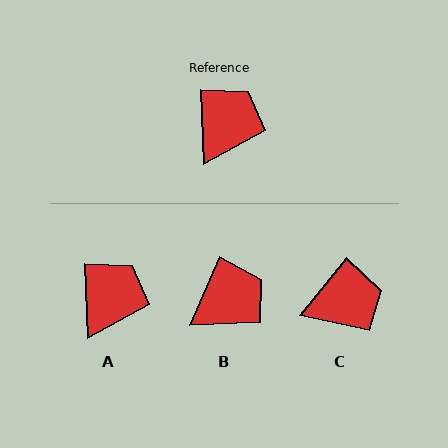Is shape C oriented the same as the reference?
No, it is off by about 41 degrees.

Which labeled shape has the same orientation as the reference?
A.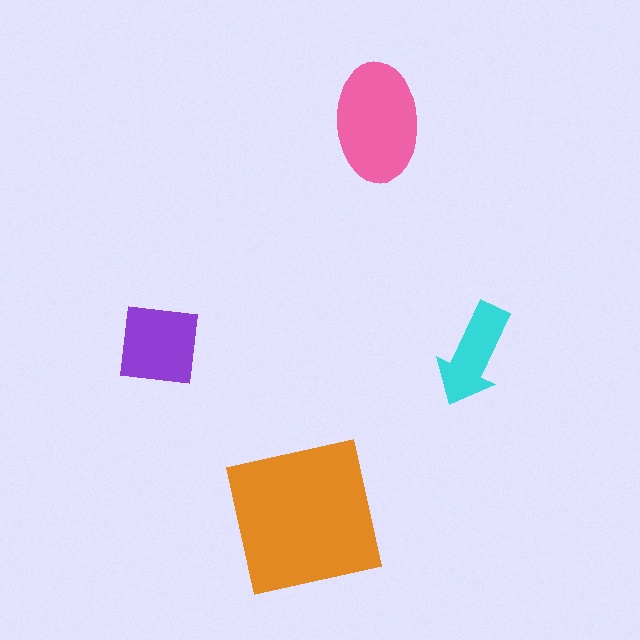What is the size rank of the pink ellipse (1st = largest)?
2nd.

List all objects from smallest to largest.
The cyan arrow, the purple square, the pink ellipse, the orange square.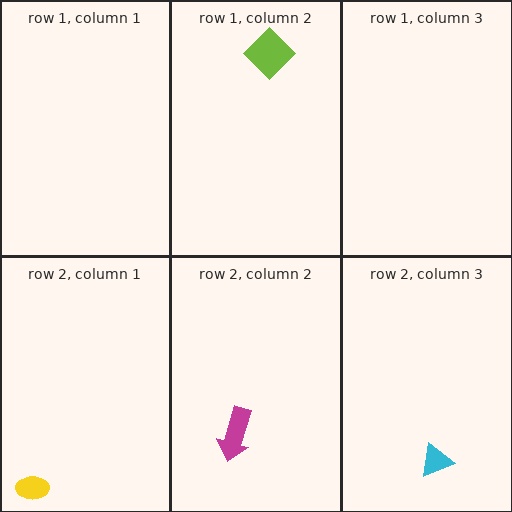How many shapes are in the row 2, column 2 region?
1.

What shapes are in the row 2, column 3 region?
The cyan triangle.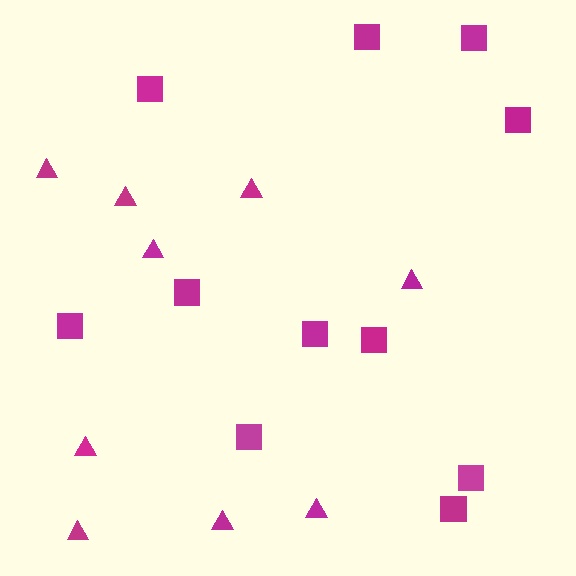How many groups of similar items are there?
There are 2 groups: one group of triangles (9) and one group of squares (11).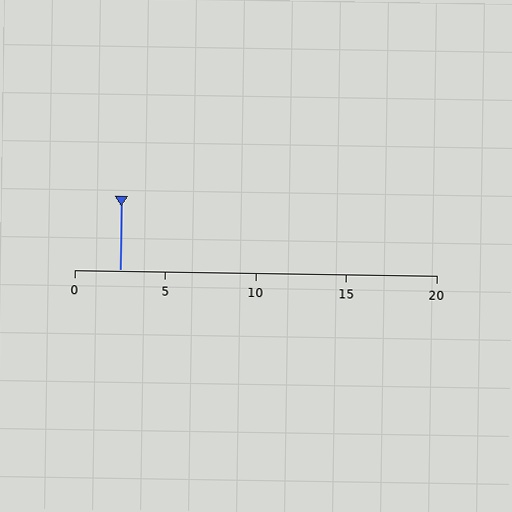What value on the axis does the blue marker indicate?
The marker indicates approximately 2.5.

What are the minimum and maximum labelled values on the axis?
The axis runs from 0 to 20.